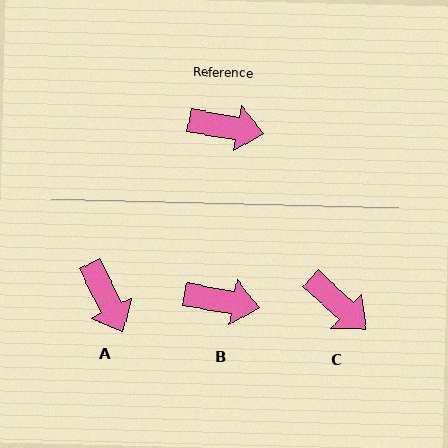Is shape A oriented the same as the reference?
No, it is off by about 54 degrees.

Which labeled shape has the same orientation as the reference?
B.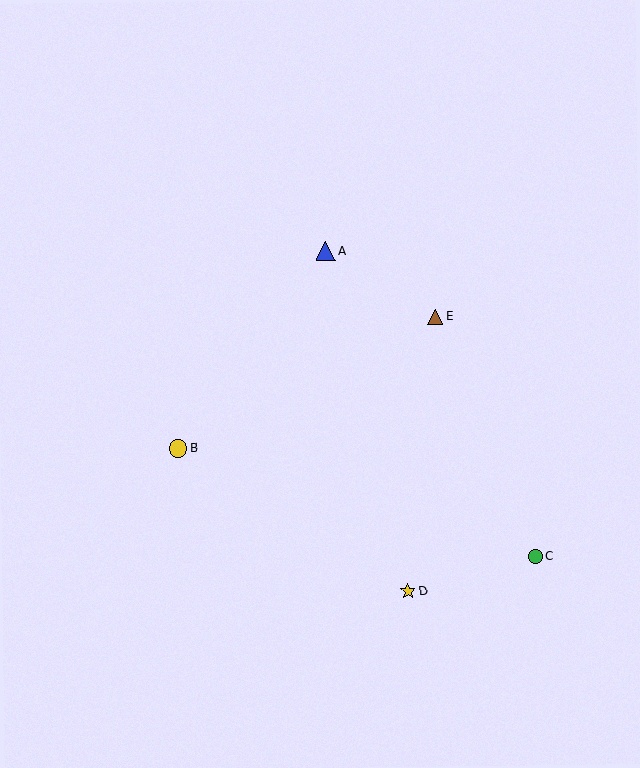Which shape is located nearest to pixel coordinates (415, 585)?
The yellow star (labeled D) at (408, 591) is nearest to that location.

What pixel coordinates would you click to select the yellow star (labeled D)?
Click at (408, 591) to select the yellow star D.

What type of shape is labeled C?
Shape C is a green circle.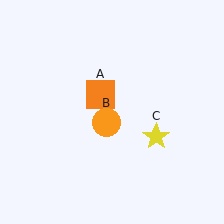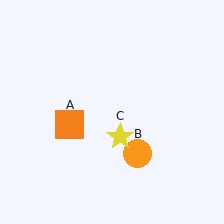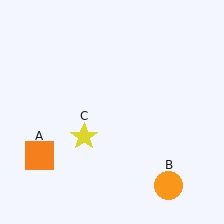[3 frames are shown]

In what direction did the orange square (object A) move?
The orange square (object A) moved down and to the left.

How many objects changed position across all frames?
3 objects changed position: orange square (object A), orange circle (object B), yellow star (object C).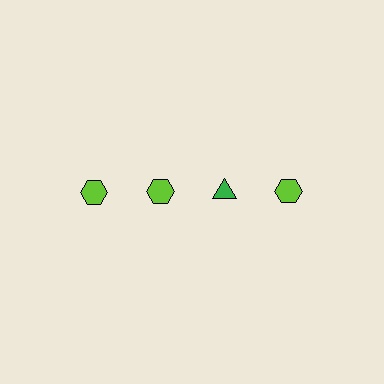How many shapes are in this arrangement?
There are 4 shapes arranged in a grid pattern.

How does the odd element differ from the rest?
It differs in both color (green instead of lime) and shape (triangle instead of hexagon).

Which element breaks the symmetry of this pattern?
The green triangle in the top row, center column breaks the symmetry. All other shapes are lime hexagons.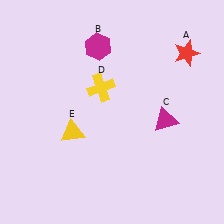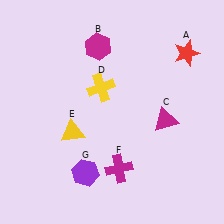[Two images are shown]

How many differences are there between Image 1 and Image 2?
There are 2 differences between the two images.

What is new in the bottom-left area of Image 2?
A purple hexagon (G) was added in the bottom-left area of Image 2.